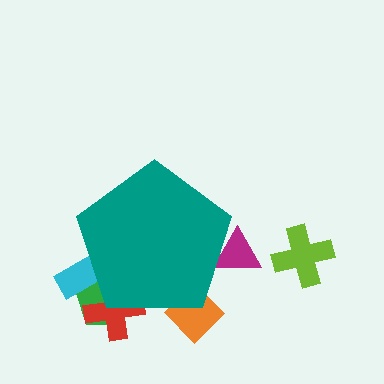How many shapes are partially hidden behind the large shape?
5 shapes are partially hidden.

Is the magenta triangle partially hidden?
Yes, the magenta triangle is partially hidden behind the teal pentagon.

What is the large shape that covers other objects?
A teal pentagon.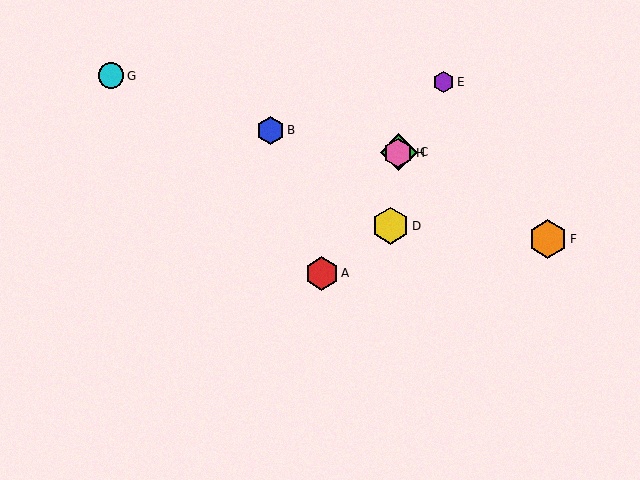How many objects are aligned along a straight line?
4 objects (A, C, E, H) are aligned along a straight line.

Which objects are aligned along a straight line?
Objects A, C, E, H are aligned along a straight line.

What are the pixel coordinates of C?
Object C is at (399, 152).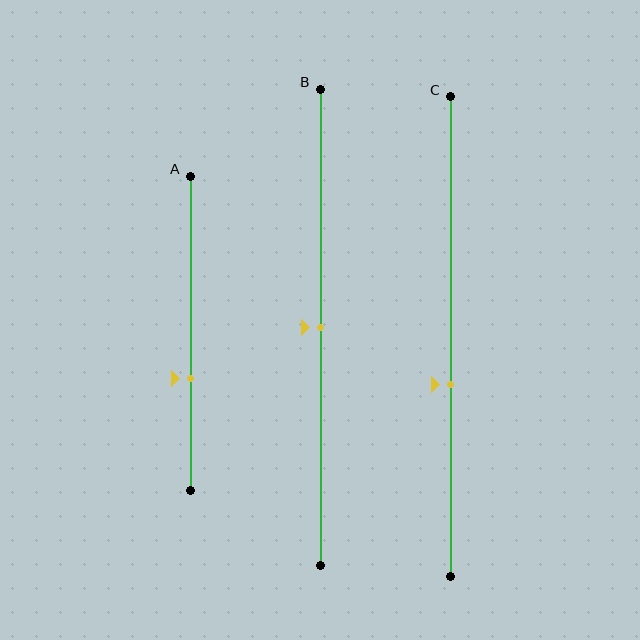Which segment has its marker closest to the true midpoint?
Segment B has its marker closest to the true midpoint.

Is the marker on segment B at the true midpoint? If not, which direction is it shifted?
Yes, the marker on segment B is at the true midpoint.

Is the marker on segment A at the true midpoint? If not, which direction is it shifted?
No, the marker on segment A is shifted downward by about 14% of the segment length.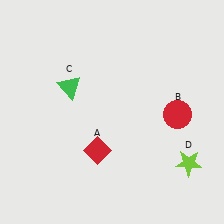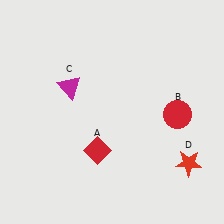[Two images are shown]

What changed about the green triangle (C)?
In Image 1, C is green. In Image 2, it changed to magenta.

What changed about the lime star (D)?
In Image 1, D is lime. In Image 2, it changed to red.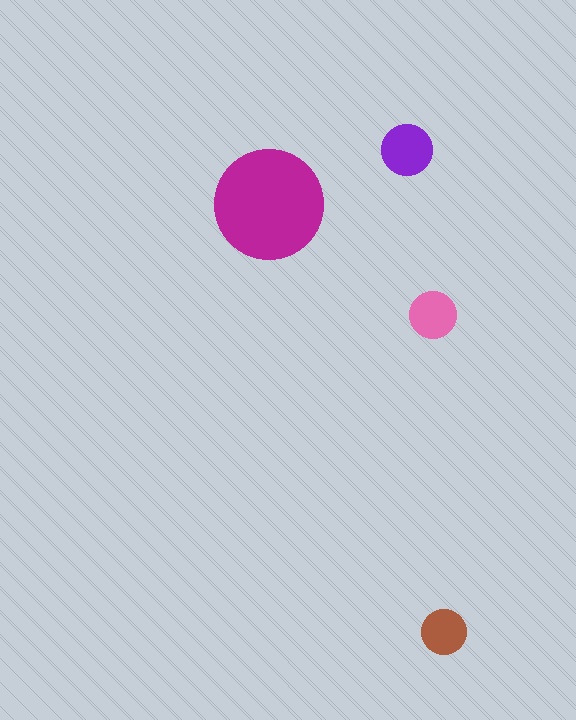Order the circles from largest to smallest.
the magenta one, the purple one, the pink one, the brown one.